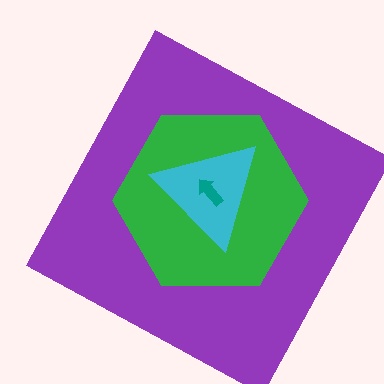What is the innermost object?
The teal arrow.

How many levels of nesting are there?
4.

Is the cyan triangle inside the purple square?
Yes.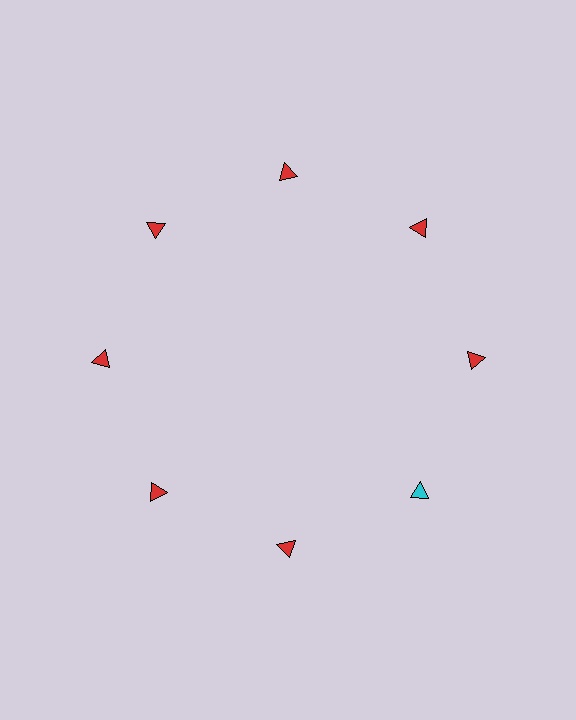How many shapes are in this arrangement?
There are 8 shapes arranged in a ring pattern.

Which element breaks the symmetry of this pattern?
The cyan triangle at roughly the 4 o'clock position breaks the symmetry. All other shapes are red triangles.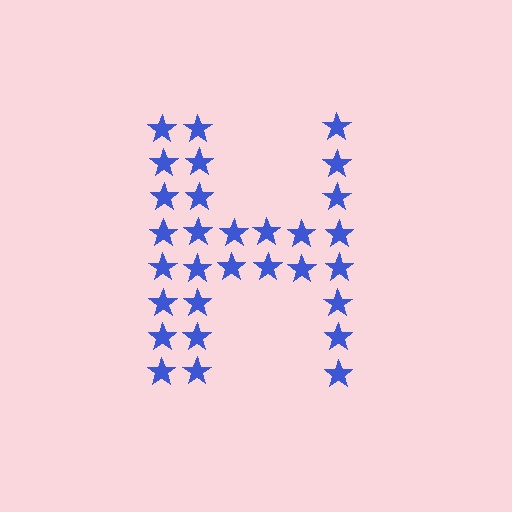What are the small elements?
The small elements are stars.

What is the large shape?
The large shape is the letter H.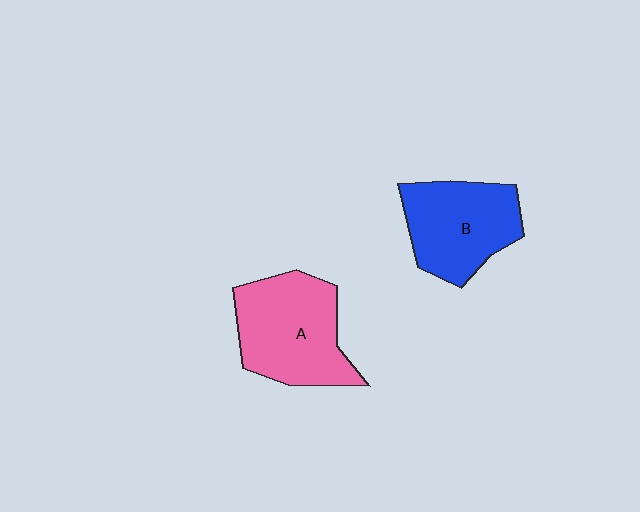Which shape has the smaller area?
Shape B (blue).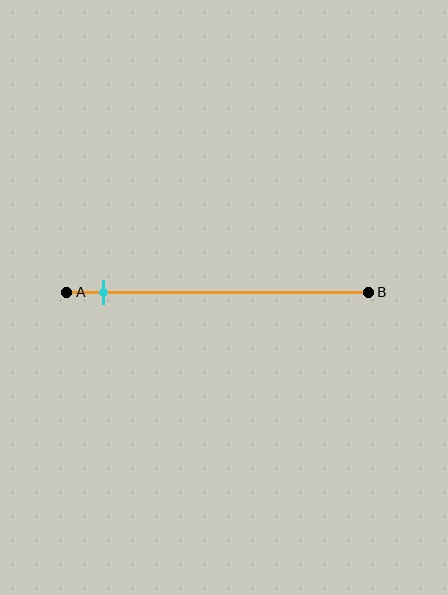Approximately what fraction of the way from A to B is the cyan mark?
The cyan mark is approximately 10% of the way from A to B.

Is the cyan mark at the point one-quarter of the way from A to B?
No, the mark is at about 10% from A, not at the 25% one-quarter point.